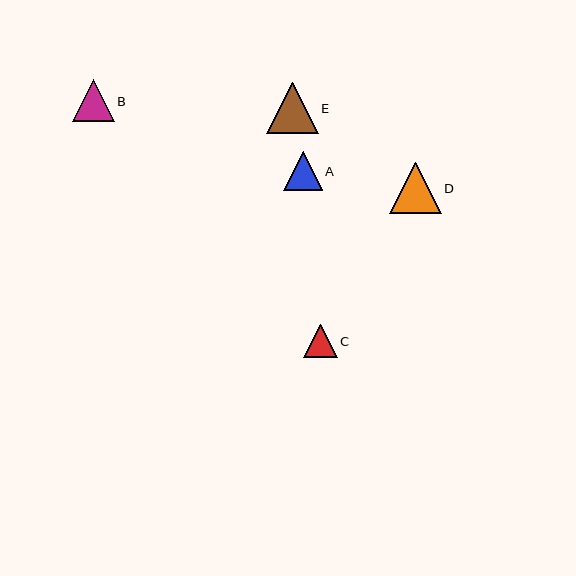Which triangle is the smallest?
Triangle C is the smallest with a size of approximately 33 pixels.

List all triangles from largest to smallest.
From largest to smallest: E, D, B, A, C.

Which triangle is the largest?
Triangle E is the largest with a size of approximately 52 pixels.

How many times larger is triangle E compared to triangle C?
Triangle E is approximately 1.6 times the size of triangle C.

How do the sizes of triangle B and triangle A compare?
Triangle B and triangle A are approximately the same size.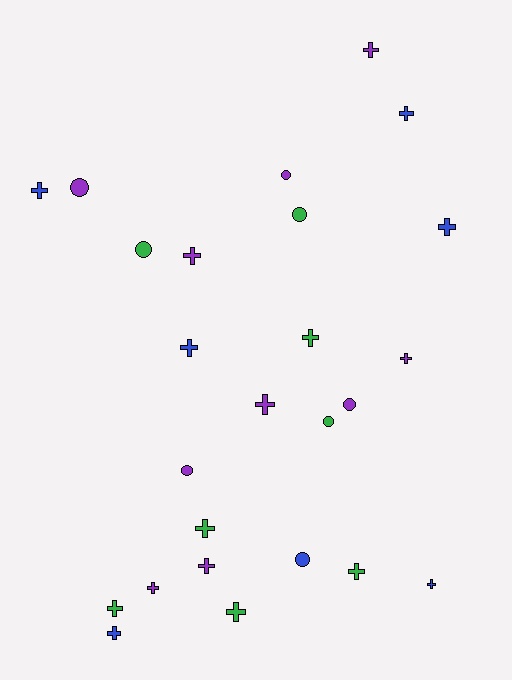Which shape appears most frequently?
Cross, with 17 objects.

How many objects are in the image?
There are 25 objects.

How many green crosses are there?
There are 5 green crosses.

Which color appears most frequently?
Purple, with 10 objects.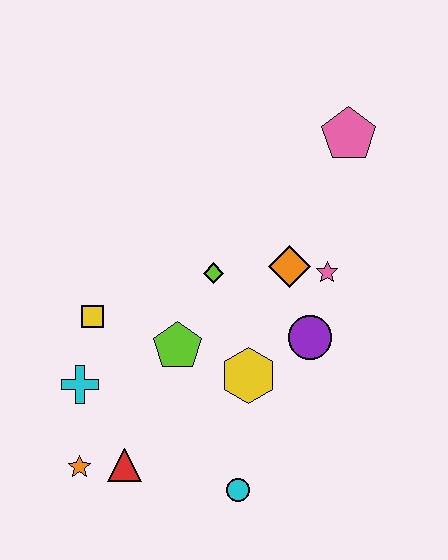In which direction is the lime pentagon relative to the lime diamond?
The lime pentagon is below the lime diamond.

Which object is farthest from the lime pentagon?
The pink pentagon is farthest from the lime pentagon.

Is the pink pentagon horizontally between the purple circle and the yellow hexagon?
No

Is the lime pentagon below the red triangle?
No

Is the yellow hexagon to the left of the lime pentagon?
No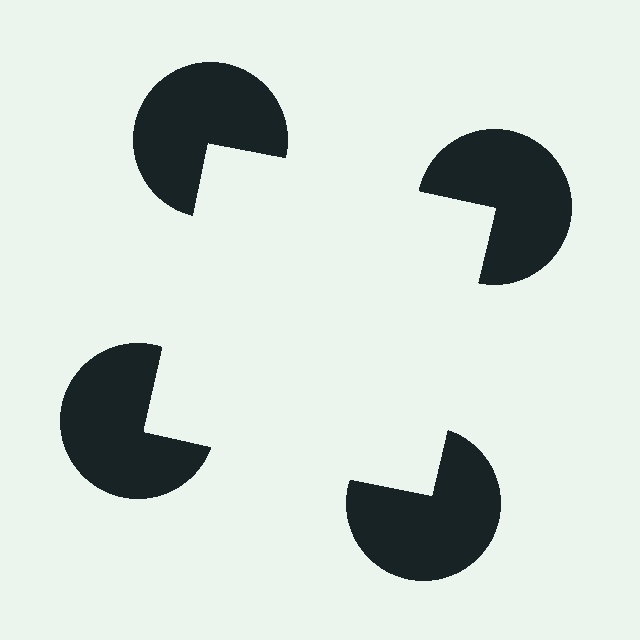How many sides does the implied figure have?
4 sides.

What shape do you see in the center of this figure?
An illusory square — its edges are inferred from the aligned wedge cuts in the pac-man discs, not physically drawn.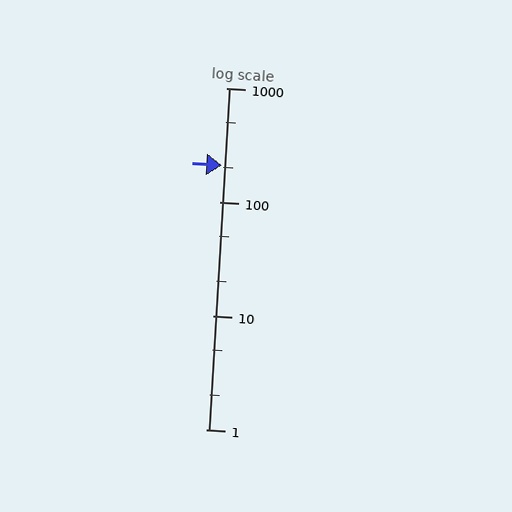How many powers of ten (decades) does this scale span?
The scale spans 3 decades, from 1 to 1000.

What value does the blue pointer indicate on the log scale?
The pointer indicates approximately 210.